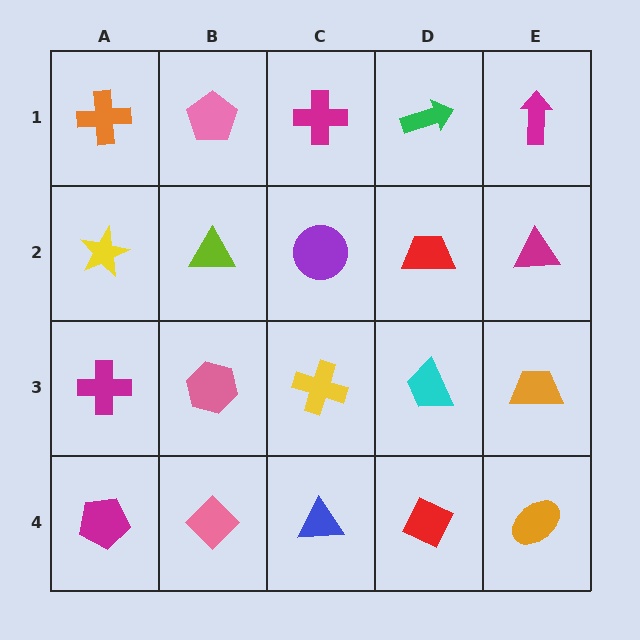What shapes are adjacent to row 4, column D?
A cyan trapezoid (row 3, column D), a blue triangle (row 4, column C), an orange ellipse (row 4, column E).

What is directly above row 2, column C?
A magenta cross.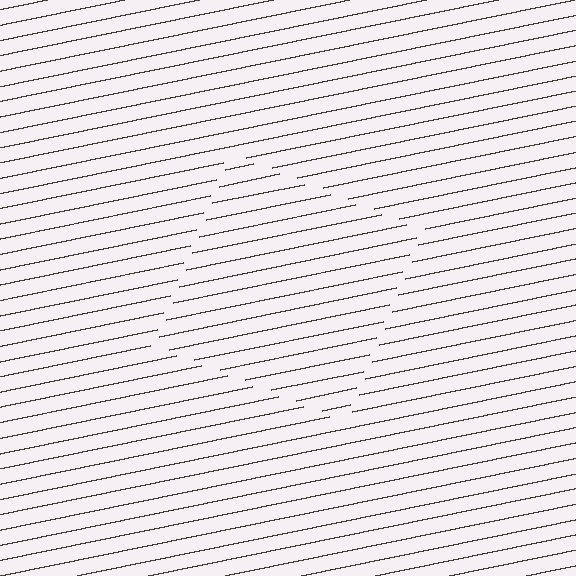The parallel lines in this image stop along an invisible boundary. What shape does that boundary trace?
An illusory square. The interior of the shape contains the same grating, shifted by half a period — the contour is defined by the phase discontinuity where line-ends from the inner and outer gratings abut.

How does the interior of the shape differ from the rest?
The interior of the shape contains the same grating, shifted by half a period — the contour is defined by the phase discontinuity where line-ends from the inner and outer gratings abut.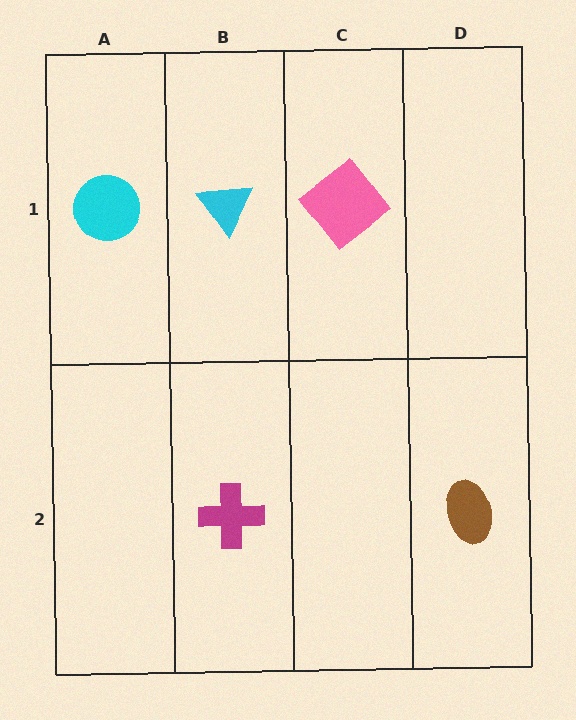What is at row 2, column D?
A brown ellipse.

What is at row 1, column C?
A pink diamond.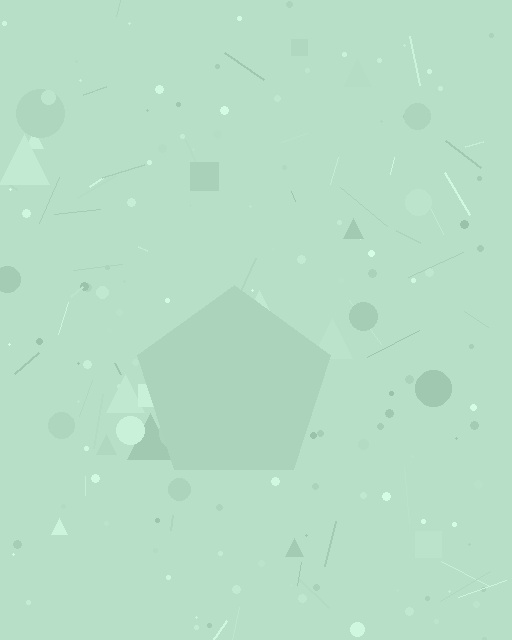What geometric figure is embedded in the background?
A pentagon is embedded in the background.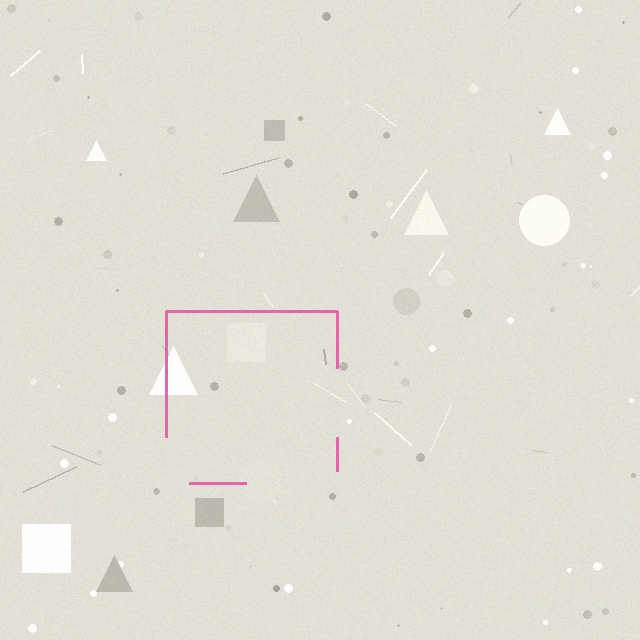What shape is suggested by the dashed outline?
The dashed outline suggests a square.